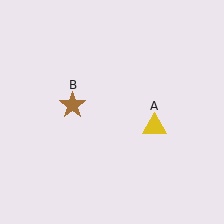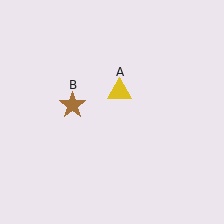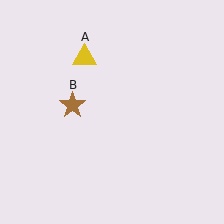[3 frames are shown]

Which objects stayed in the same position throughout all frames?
Brown star (object B) remained stationary.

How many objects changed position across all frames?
1 object changed position: yellow triangle (object A).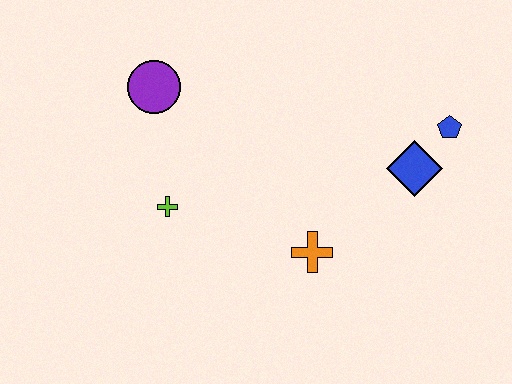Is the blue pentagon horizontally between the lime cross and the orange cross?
No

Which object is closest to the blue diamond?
The blue pentagon is closest to the blue diamond.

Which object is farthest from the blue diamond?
The purple circle is farthest from the blue diamond.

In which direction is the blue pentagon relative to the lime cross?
The blue pentagon is to the right of the lime cross.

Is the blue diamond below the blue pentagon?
Yes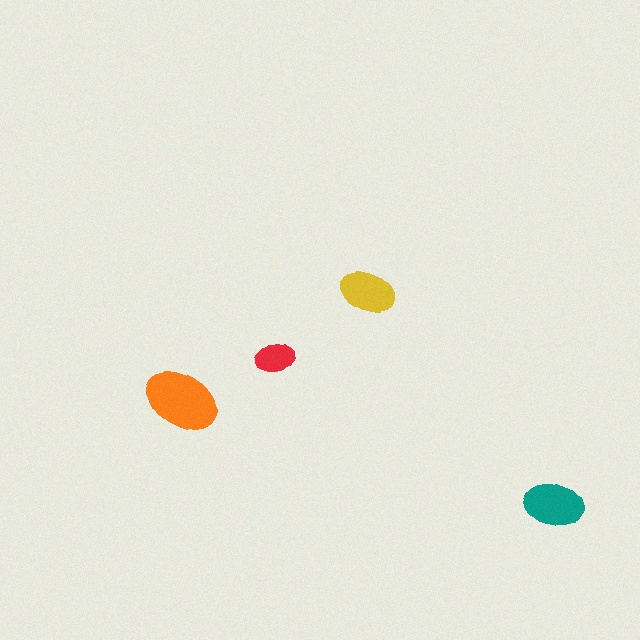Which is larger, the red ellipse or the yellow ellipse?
The yellow one.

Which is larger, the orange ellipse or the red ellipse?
The orange one.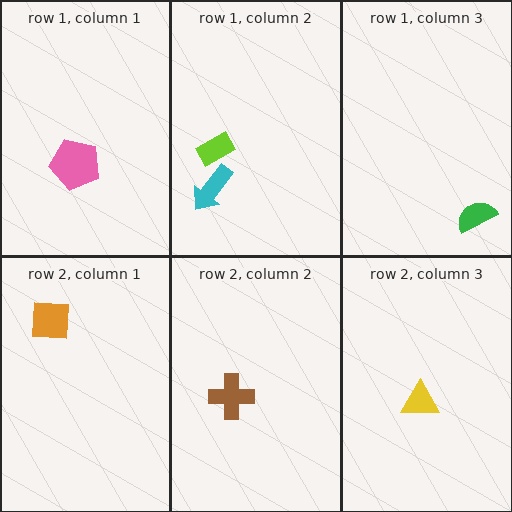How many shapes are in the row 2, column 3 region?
1.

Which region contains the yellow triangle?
The row 2, column 3 region.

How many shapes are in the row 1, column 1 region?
1.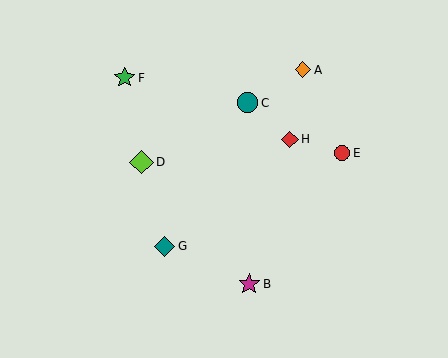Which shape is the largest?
The lime diamond (labeled D) is the largest.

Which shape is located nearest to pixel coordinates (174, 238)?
The teal diamond (labeled G) at (165, 246) is nearest to that location.